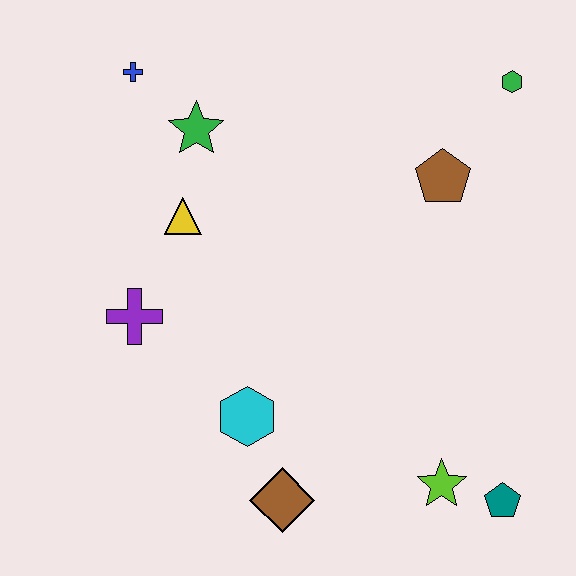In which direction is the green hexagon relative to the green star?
The green hexagon is to the right of the green star.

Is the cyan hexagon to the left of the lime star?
Yes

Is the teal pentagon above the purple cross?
No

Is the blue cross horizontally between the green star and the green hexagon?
No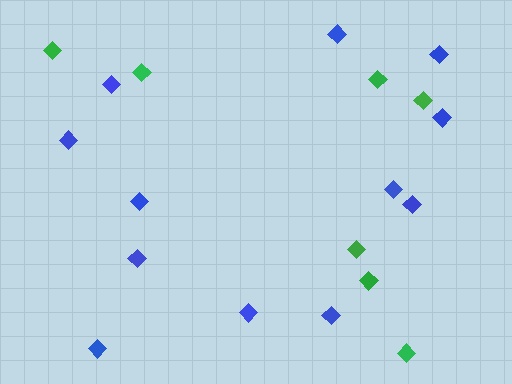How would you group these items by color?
There are 2 groups: one group of blue diamonds (12) and one group of green diamonds (7).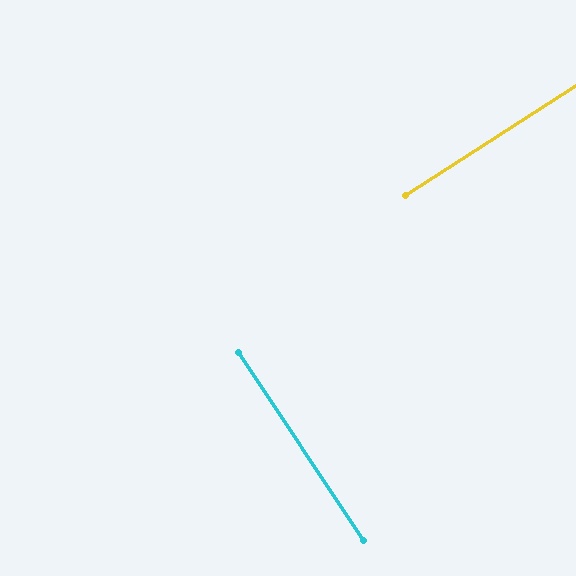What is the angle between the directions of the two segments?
Approximately 89 degrees.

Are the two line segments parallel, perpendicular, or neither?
Perpendicular — they meet at approximately 89°.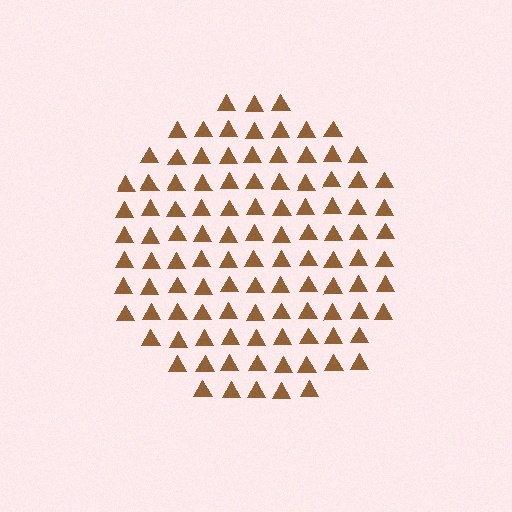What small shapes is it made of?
It is made of small triangles.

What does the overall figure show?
The overall figure shows a circle.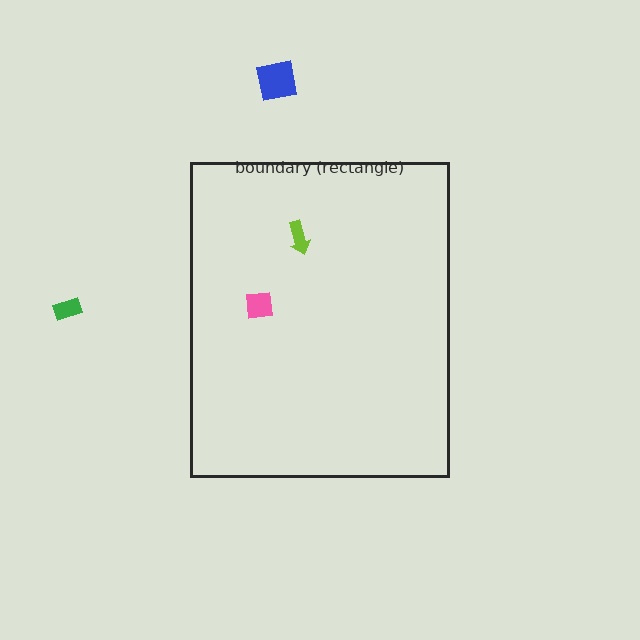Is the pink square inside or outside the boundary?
Inside.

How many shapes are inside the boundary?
2 inside, 2 outside.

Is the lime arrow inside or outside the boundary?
Inside.